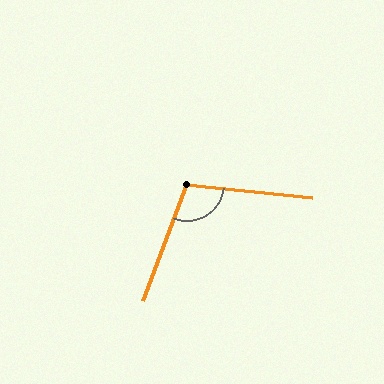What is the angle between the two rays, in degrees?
Approximately 104 degrees.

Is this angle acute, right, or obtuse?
It is obtuse.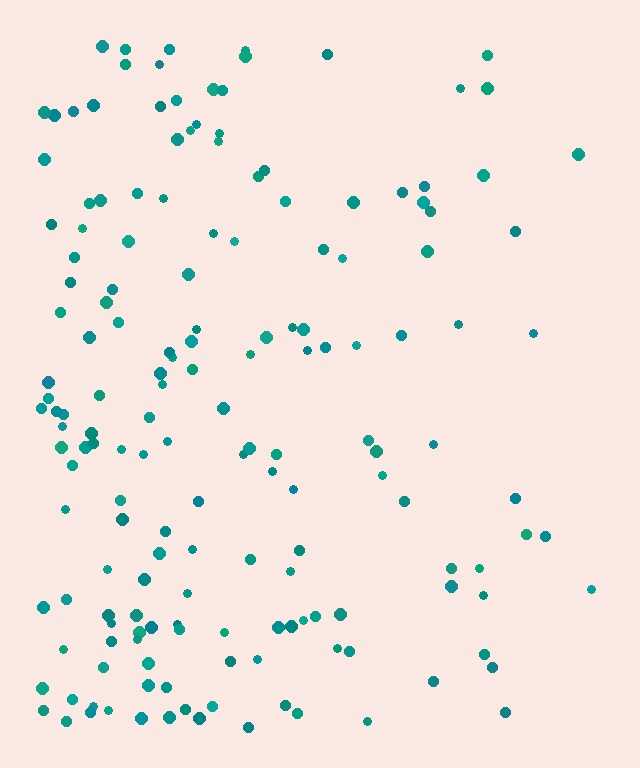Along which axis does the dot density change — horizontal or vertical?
Horizontal.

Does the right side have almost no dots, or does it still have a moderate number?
Still a moderate number, just noticeably fewer than the left.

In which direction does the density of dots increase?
From right to left, with the left side densest.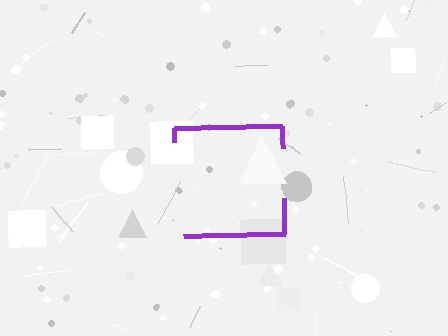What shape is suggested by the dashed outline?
The dashed outline suggests a square.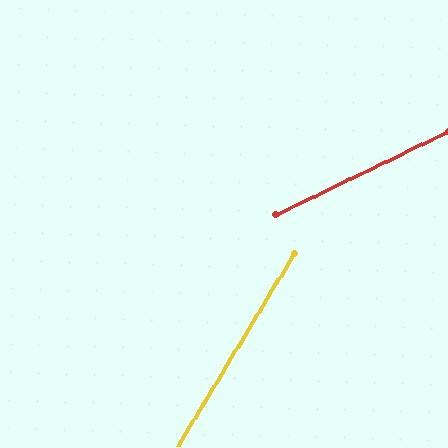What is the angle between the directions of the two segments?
Approximately 33 degrees.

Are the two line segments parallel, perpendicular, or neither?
Neither parallel nor perpendicular — they differ by about 33°.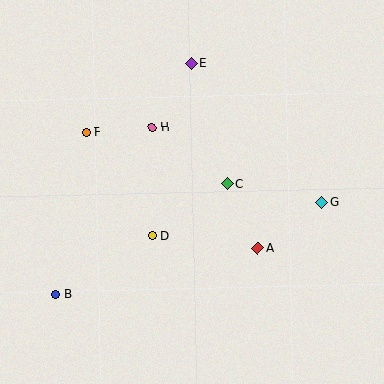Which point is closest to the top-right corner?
Point E is closest to the top-right corner.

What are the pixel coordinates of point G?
Point G is at (322, 202).